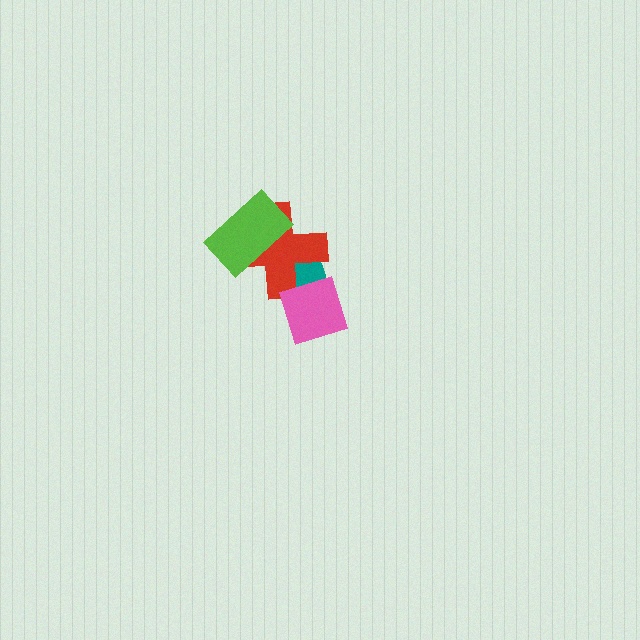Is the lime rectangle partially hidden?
No, no other shape covers it.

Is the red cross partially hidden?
Yes, it is partially covered by another shape.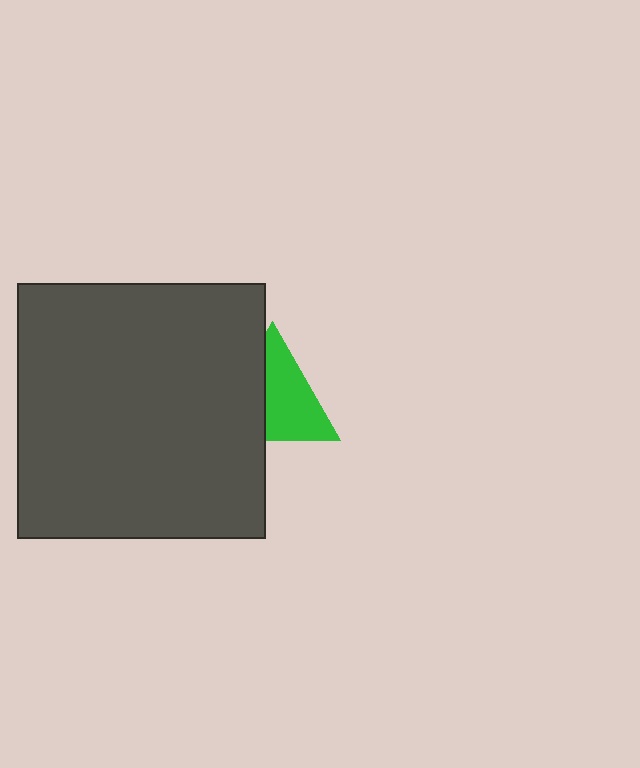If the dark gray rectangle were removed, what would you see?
You would see the complete green triangle.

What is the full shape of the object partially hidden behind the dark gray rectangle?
The partially hidden object is a green triangle.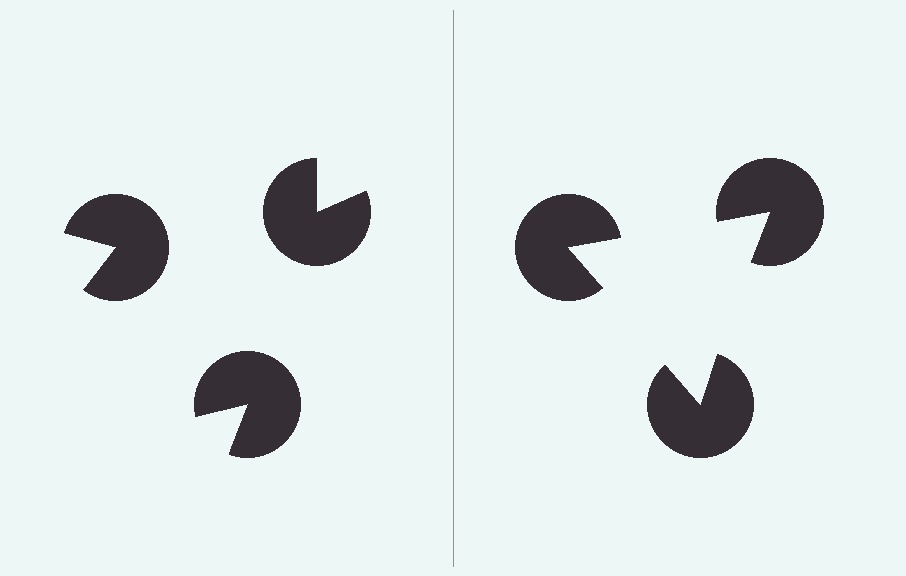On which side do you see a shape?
An illusory triangle appears on the right side. On the left side the wedge cuts are rotated, so no coherent shape forms.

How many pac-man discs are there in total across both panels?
6 — 3 on each side.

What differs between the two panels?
The pac-man discs are positioned identically on both sides; only the wedge orientations differ. On the right they align to a triangle; on the left they are misaligned.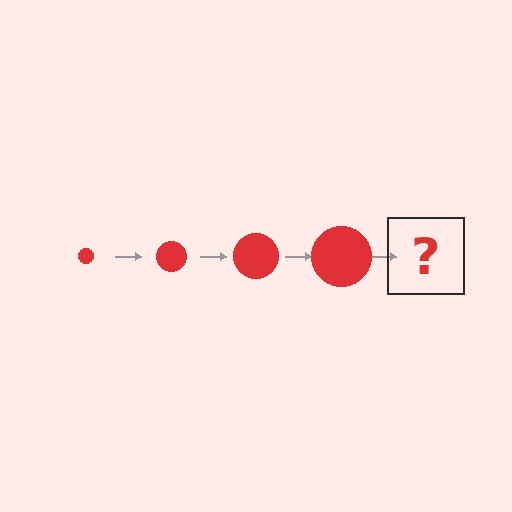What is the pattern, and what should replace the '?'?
The pattern is that the circle gets progressively larger each step. The '?' should be a red circle, larger than the previous one.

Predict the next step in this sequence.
The next step is a red circle, larger than the previous one.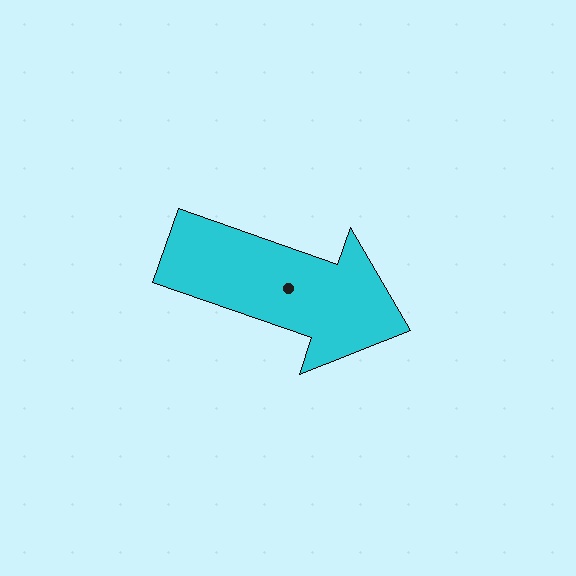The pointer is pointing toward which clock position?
Roughly 4 o'clock.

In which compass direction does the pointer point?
East.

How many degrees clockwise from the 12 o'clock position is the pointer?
Approximately 109 degrees.